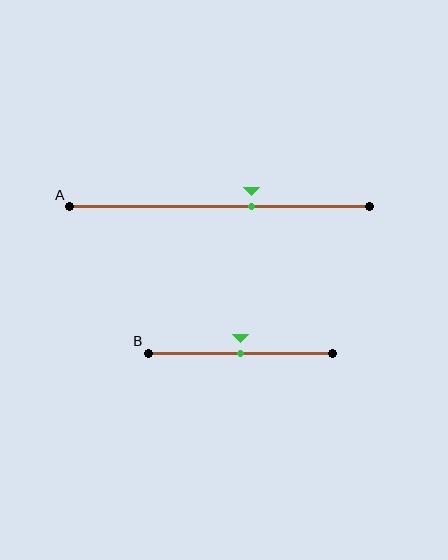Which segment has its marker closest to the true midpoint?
Segment B has its marker closest to the true midpoint.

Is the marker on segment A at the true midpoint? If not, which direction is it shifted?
No, the marker on segment A is shifted to the right by about 11% of the segment length.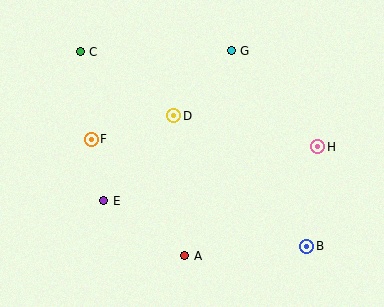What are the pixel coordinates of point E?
Point E is at (104, 201).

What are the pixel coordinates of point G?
Point G is at (231, 51).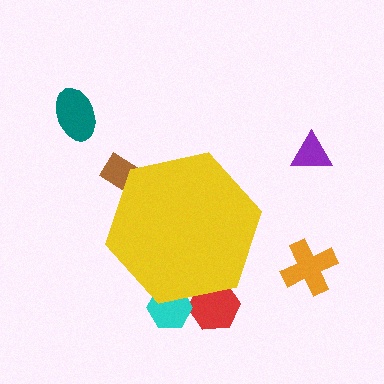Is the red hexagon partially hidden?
Yes, the red hexagon is partially hidden behind the yellow hexagon.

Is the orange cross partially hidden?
No, the orange cross is fully visible.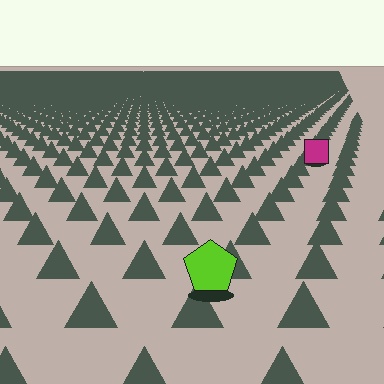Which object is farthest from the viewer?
The magenta square is farthest from the viewer. It appears smaller and the ground texture around it is denser.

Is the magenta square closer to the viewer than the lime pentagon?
No. The lime pentagon is closer — you can tell from the texture gradient: the ground texture is coarser near it.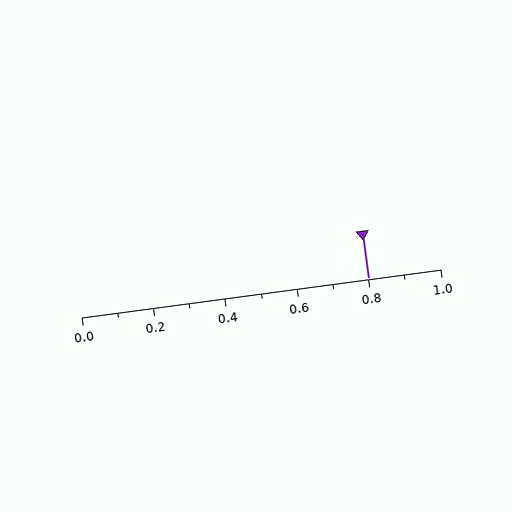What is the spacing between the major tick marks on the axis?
The major ticks are spaced 0.2 apart.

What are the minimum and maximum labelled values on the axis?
The axis runs from 0.0 to 1.0.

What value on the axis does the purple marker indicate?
The marker indicates approximately 0.8.